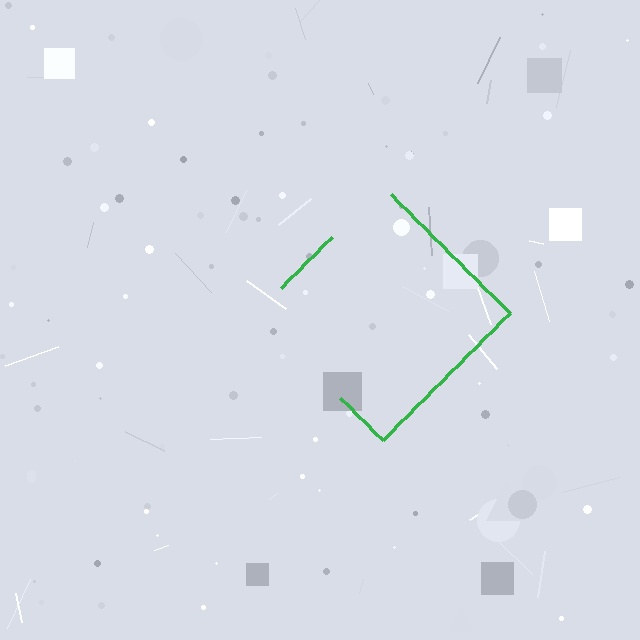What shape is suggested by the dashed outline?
The dashed outline suggests a diamond.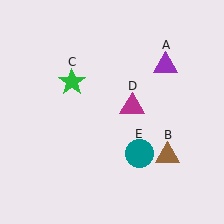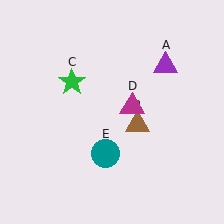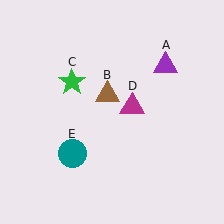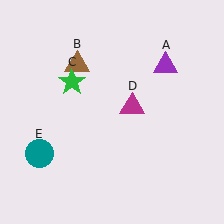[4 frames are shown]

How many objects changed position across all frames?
2 objects changed position: brown triangle (object B), teal circle (object E).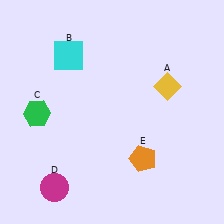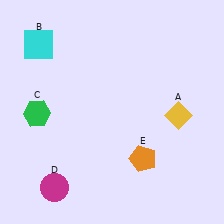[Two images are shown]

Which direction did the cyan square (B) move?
The cyan square (B) moved left.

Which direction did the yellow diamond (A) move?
The yellow diamond (A) moved down.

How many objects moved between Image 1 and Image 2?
2 objects moved between the two images.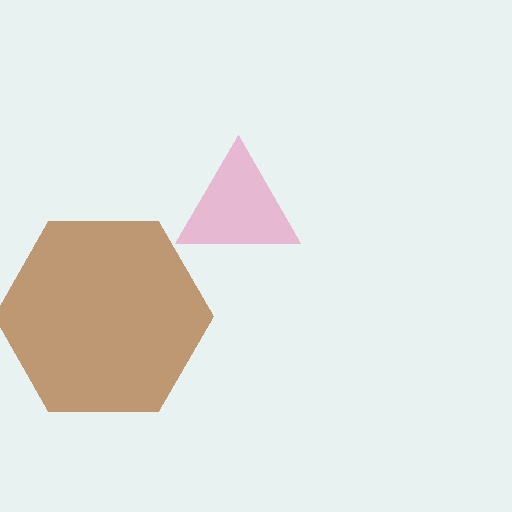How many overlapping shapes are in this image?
There are 2 overlapping shapes in the image.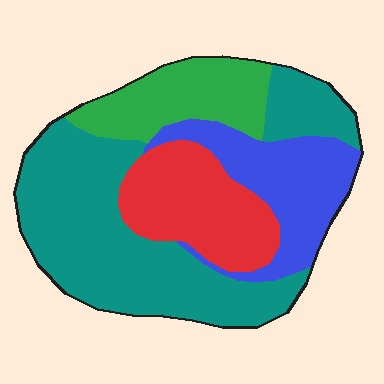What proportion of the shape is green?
Green covers around 15% of the shape.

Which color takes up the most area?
Teal, at roughly 45%.